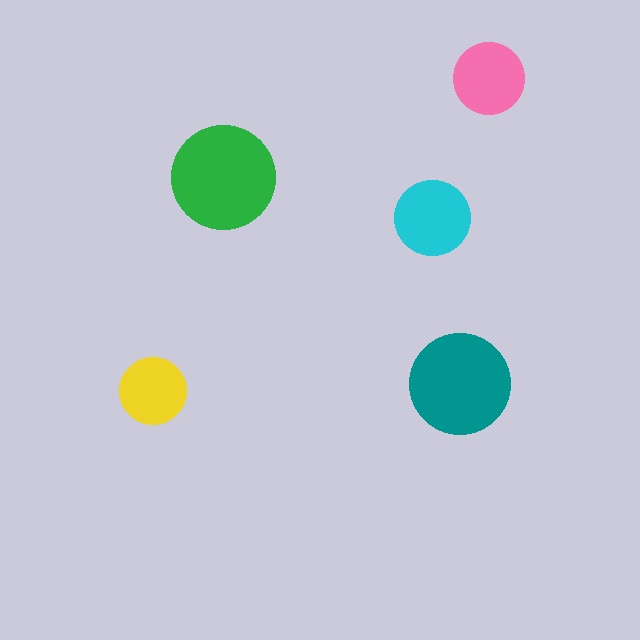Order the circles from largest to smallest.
the green one, the teal one, the cyan one, the pink one, the yellow one.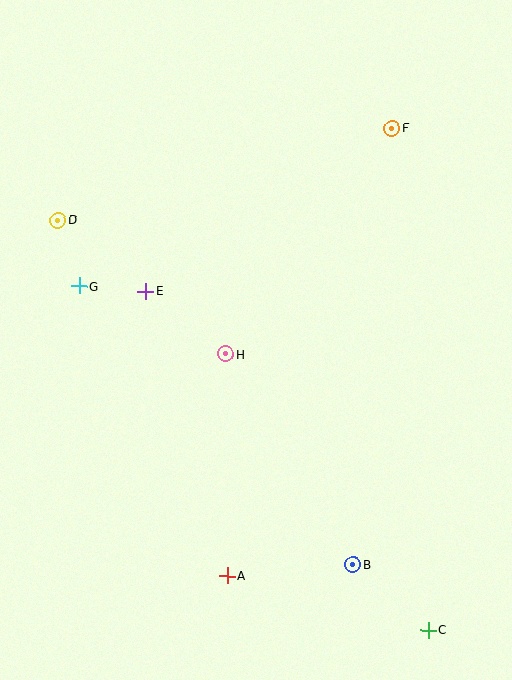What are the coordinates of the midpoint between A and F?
The midpoint between A and F is at (310, 352).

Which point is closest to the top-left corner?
Point D is closest to the top-left corner.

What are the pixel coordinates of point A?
Point A is at (227, 576).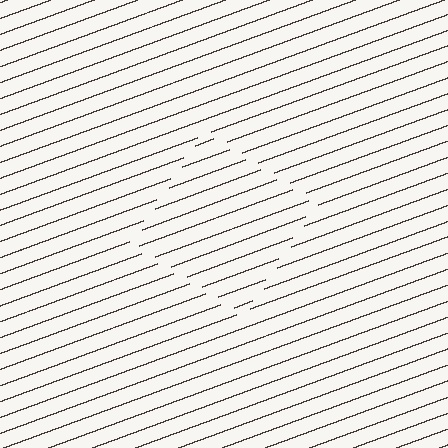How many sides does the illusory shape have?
4 sides — the line-ends trace a square.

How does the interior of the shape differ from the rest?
The interior of the shape contains the same grating, shifted by half a period — the contour is defined by the phase discontinuity where line-ends from the inner and outer gratings abut.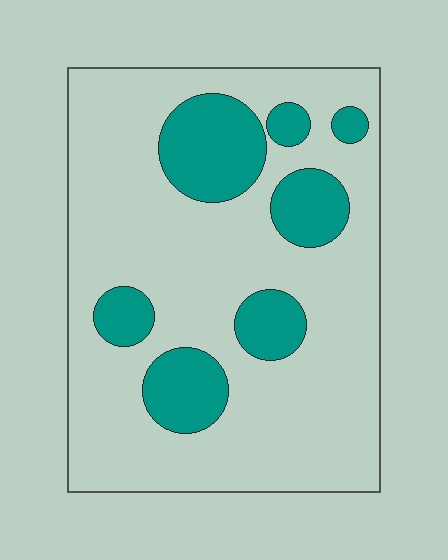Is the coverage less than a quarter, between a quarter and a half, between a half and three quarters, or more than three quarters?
Less than a quarter.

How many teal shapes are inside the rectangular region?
7.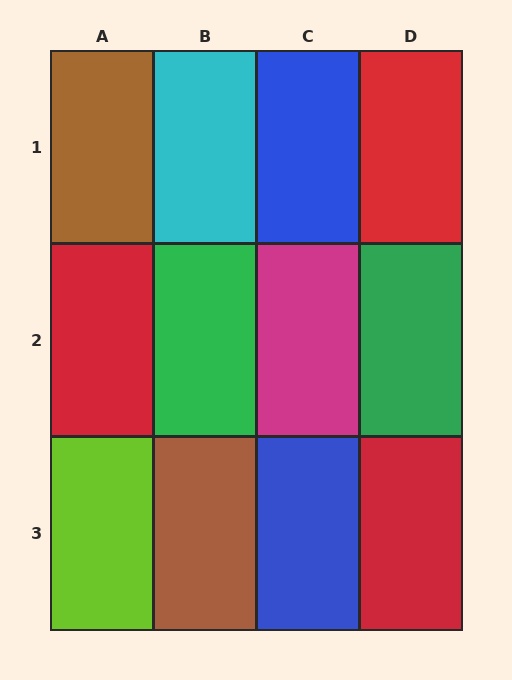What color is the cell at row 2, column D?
Green.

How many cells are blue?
2 cells are blue.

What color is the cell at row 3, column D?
Red.